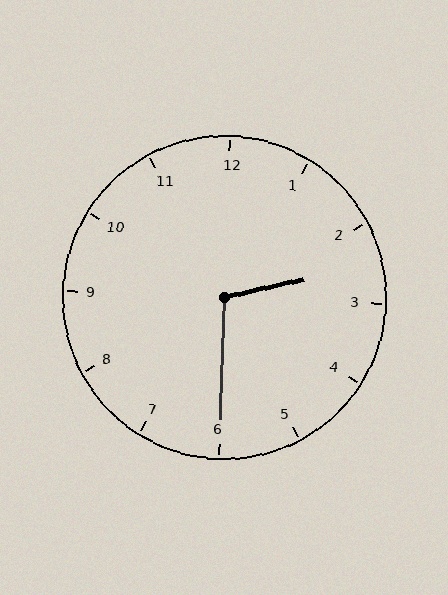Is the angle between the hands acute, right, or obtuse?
It is obtuse.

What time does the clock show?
2:30.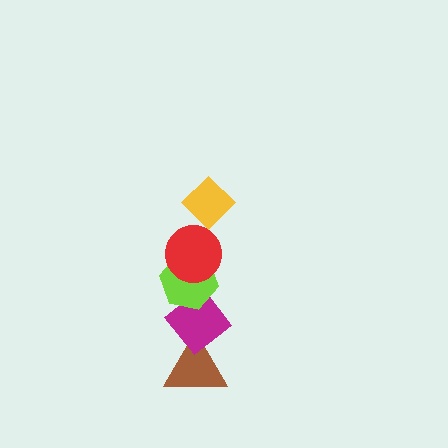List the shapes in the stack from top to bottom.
From top to bottom: the yellow diamond, the red circle, the lime hexagon, the magenta diamond, the brown triangle.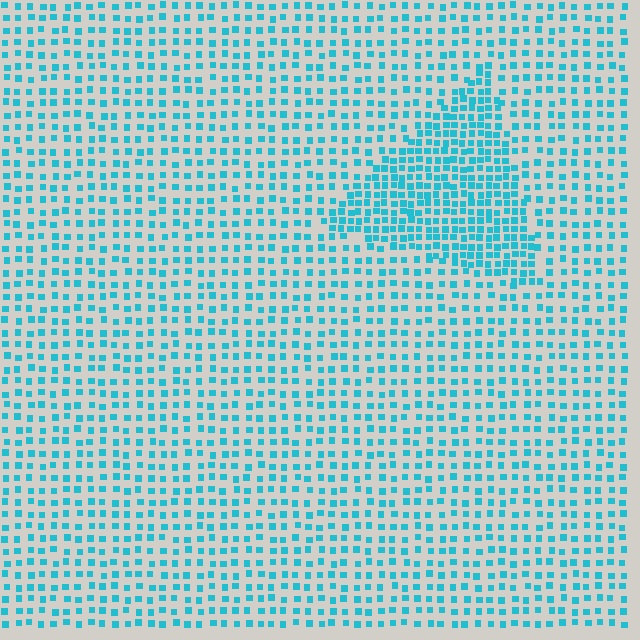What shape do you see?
I see a triangle.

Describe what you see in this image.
The image contains small cyan elements arranged at two different densities. A triangle-shaped region is visible where the elements are more densely packed than the surrounding area.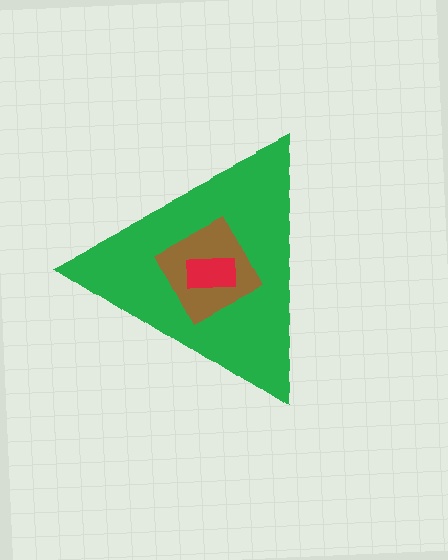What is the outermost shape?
The green triangle.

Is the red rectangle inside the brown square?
Yes.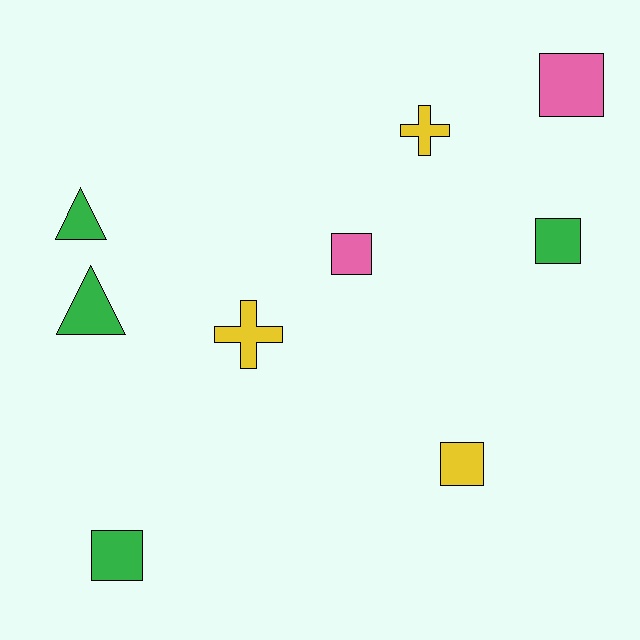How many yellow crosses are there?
There are 2 yellow crosses.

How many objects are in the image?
There are 9 objects.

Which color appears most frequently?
Green, with 4 objects.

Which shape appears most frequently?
Square, with 5 objects.